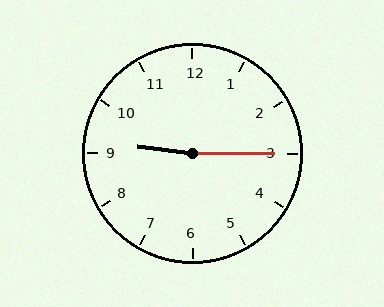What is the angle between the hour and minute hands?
Approximately 172 degrees.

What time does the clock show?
9:15.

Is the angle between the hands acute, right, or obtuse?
It is obtuse.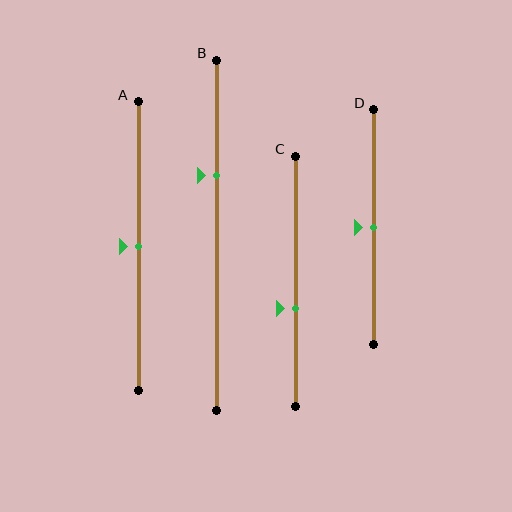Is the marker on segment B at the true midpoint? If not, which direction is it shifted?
No, the marker on segment B is shifted upward by about 17% of the segment length.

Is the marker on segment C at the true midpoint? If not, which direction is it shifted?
No, the marker on segment C is shifted downward by about 11% of the segment length.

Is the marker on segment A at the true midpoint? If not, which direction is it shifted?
Yes, the marker on segment A is at the true midpoint.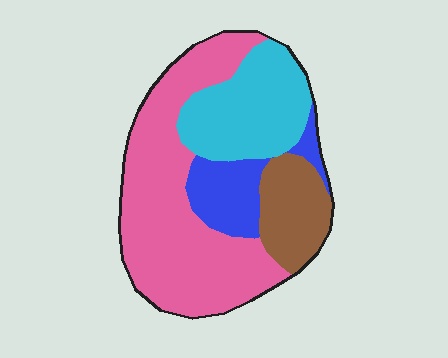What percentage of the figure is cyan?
Cyan covers 24% of the figure.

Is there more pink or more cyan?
Pink.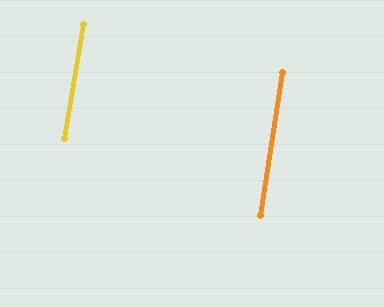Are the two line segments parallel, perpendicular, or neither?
Parallel — their directions differ by only 0.7°.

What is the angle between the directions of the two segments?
Approximately 1 degree.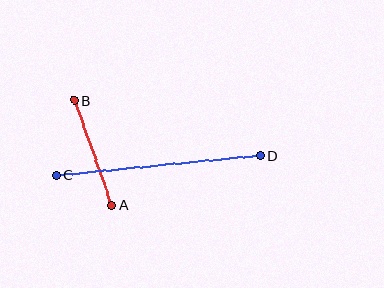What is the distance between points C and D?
The distance is approximately 204 pixels.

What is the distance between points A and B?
The distance is approximately 111 pixels.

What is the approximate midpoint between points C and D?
The midpoint is at approximately (158, 166) pixels.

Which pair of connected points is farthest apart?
Points C and D are farthest apart.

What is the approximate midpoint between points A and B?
The midpoint is at approximately (93, 153) pixels.